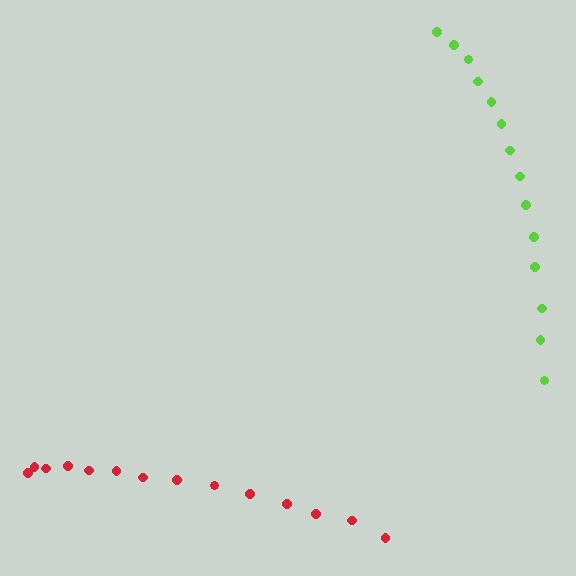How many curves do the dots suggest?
There are 2 distinct paths.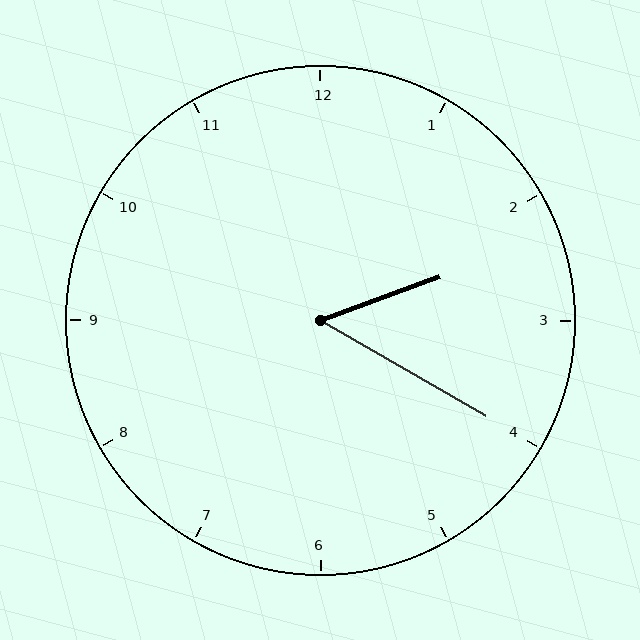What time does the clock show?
2:20.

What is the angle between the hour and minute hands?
Approximately 50 degrees.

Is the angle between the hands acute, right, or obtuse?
It is acute.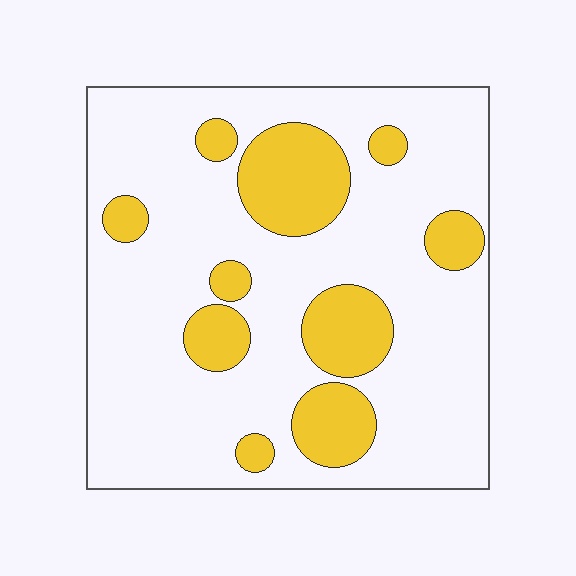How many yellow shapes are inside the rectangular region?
10.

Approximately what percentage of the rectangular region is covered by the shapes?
Approximately 20%.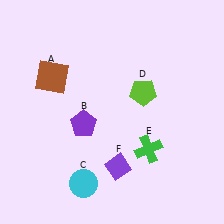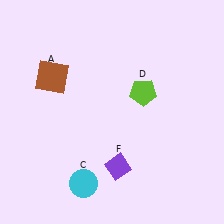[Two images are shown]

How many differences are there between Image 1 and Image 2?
There are 2 differences between the two images.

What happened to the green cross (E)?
The green cross (E) was removed in Image 2. It was in the bottom-right area of Image 1.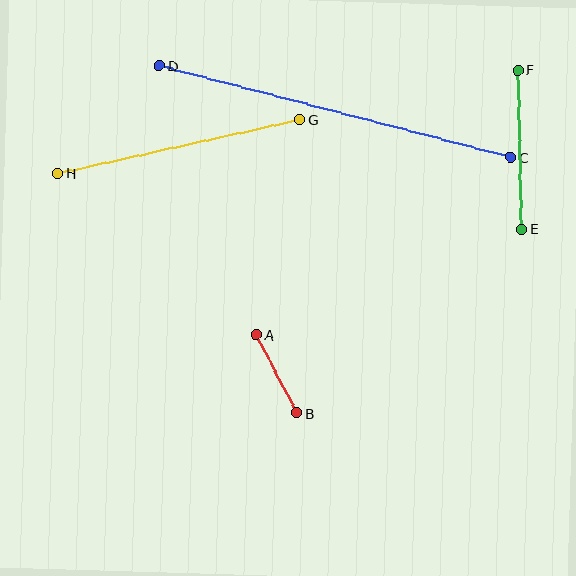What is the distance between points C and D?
The distance is approximately 363 pixels.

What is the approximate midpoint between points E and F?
The midpoint is at approximately (520, 150) pixels.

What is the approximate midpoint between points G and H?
The midpoint is at approximately (179, 146) pixels.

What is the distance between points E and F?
The distance is approximately 160 pixels.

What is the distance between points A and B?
The distance is approximately 88 pixels.